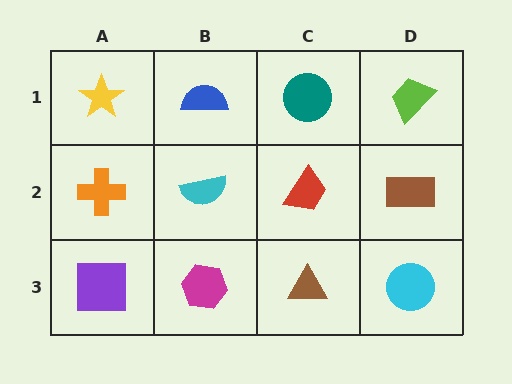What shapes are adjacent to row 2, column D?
A lime trapezoid (row 1, column D), a cyan circle (row 3, column D), a red trapezoid (row 2, column C).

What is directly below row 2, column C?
A brown triangle.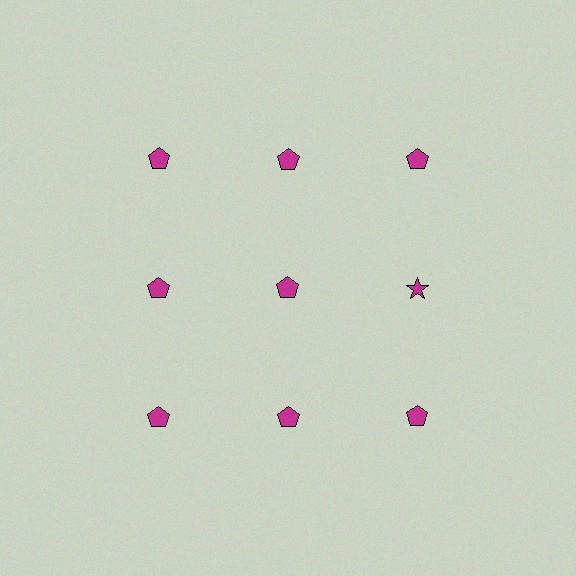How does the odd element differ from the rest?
It has a different shape: star instead of pentagon.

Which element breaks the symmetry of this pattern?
The magenta star in the second row, center column breaks the symmetry. All other shapes are magenta pentagons.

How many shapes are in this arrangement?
There are 9 shapes arranged in a grid pattern.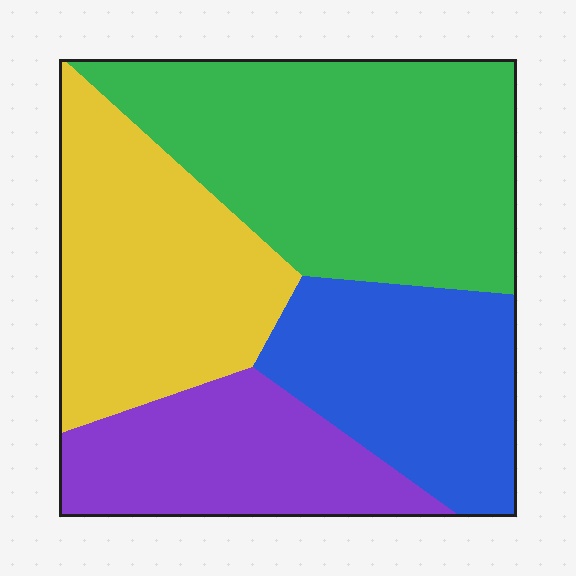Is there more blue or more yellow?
Yellow.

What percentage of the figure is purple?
Purple covers roughly 20% of the figure.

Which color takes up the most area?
Green, at roughly 35%.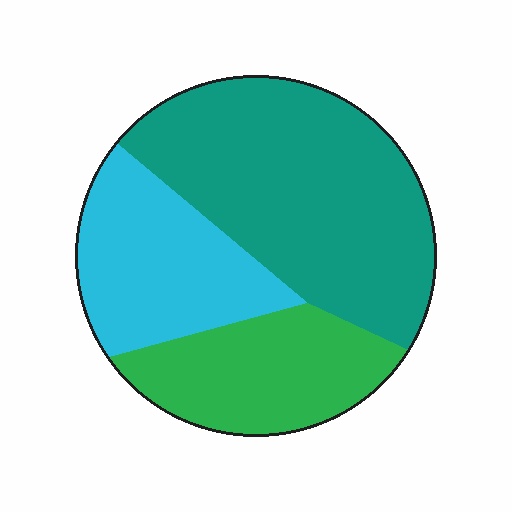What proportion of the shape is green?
Green covers 25% of the shape.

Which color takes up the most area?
Teal, at roughly 50%.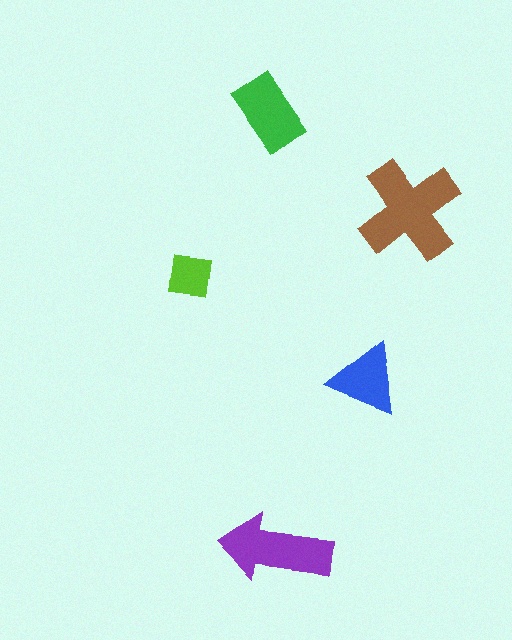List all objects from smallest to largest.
The lime square, the blue triangle, the green rectangle, the purple arrow, the brown cross.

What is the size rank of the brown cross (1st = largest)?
1st.